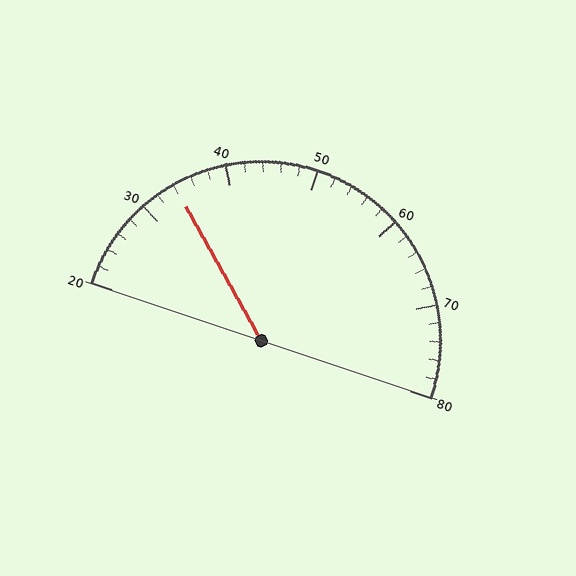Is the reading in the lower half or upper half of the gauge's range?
The reading is in the lower half of the range (20 to 80).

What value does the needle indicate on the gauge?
The needle indicates approximately 34.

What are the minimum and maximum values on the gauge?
The gauge ranges from 20 to 80.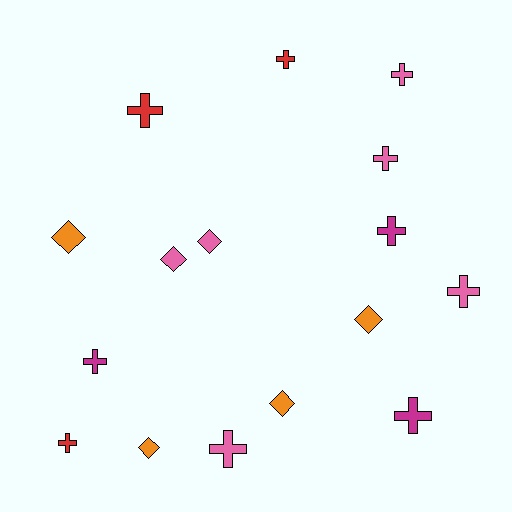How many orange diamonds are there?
There are 4 orange diamonds.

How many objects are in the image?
There are 16 objects.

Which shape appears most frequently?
Cross, with 10 objects.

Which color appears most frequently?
Pink, with 6 objects.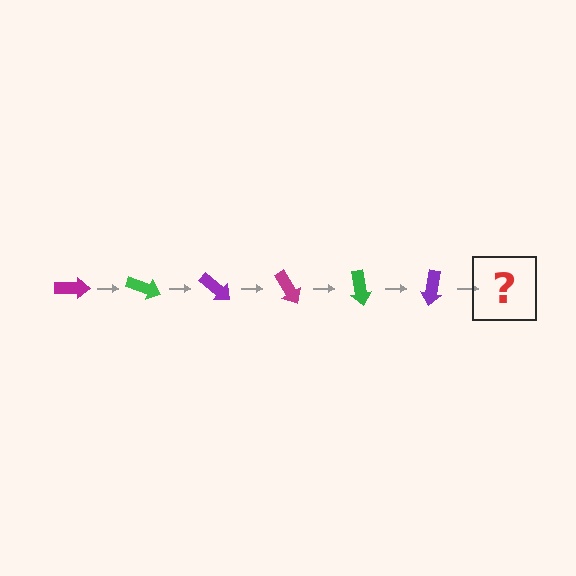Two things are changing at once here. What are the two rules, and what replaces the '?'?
The two rules are that it rotates 20 degrees each step and the color cycles through magenta, green, and purple. The '?' should be a magenta arrow, rotated 120 degrees from the start.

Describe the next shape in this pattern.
It should be a magenta arrow, rotated 120 degrees from the start.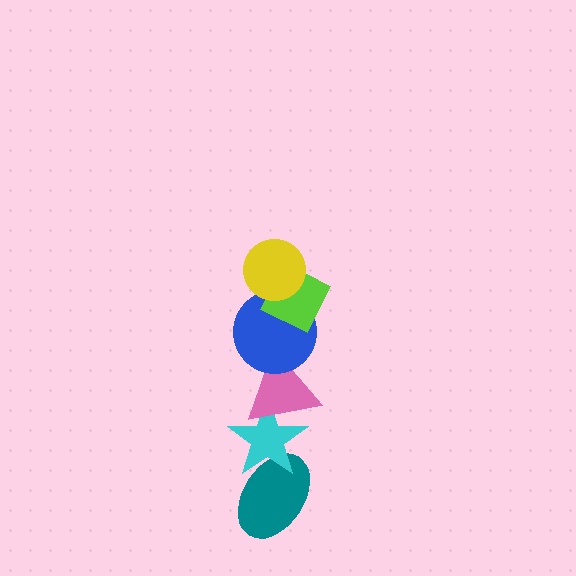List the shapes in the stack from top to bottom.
From top to bottom: the yellow circle, the lime diamond, the blue circle, the pink triangle, the cyan star, the teal ellipse.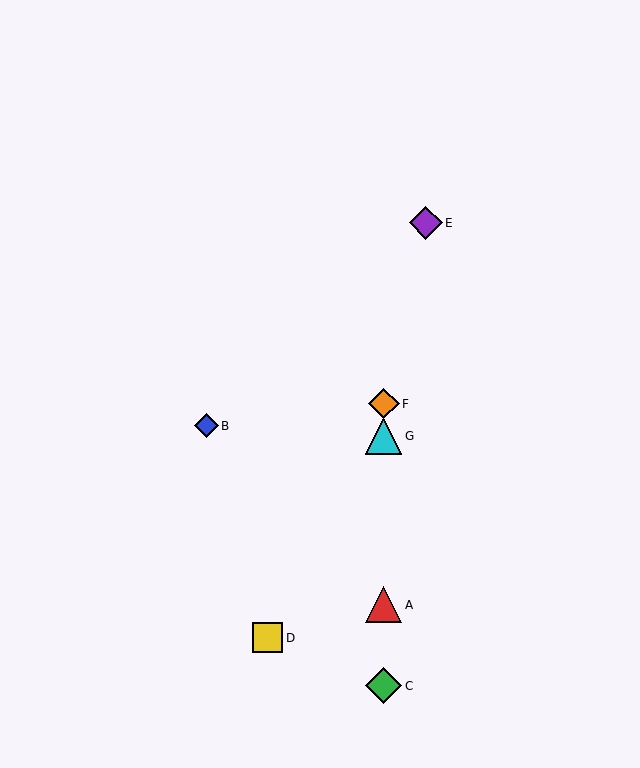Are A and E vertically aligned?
No, A is at x≈384 and E is at x≈426.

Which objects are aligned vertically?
Objects A, C, F, G are aligned vertically.